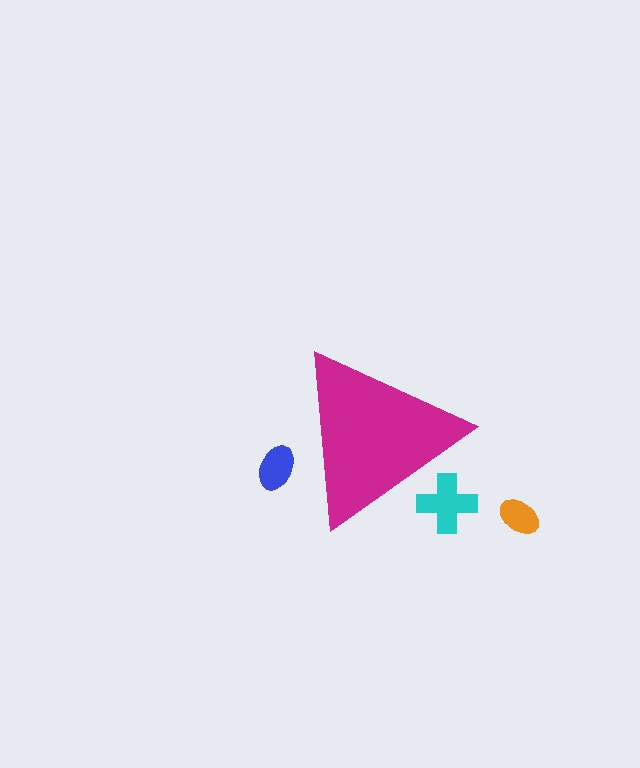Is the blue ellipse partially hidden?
Yes, the blue ellipse is partially hidden behind the magenta triangle.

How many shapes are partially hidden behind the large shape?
2 shapes are partially hidden.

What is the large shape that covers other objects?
A magenta triangle.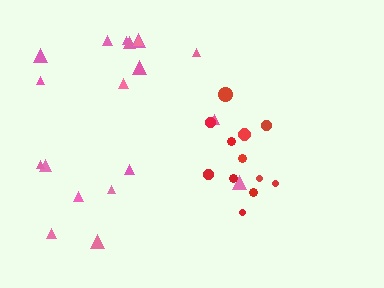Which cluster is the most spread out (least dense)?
Pink.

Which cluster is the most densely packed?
Red.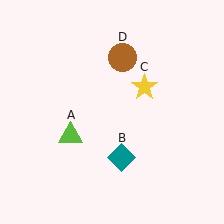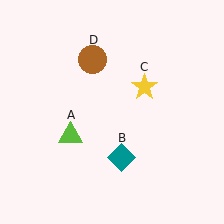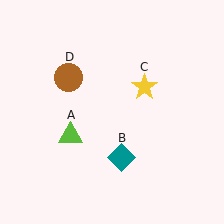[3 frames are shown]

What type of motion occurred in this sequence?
The brown circle (object D) rotated counterclockwise around the center of the scene.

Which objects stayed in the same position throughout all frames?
Lime triangle (object A) and teal diamond (object B) and yellow star (object C) remained stationary.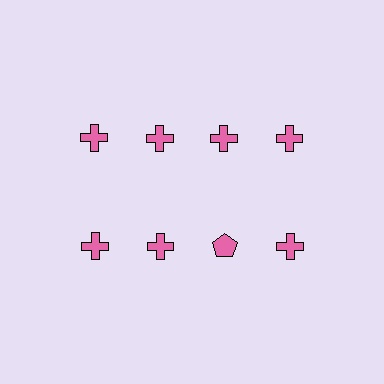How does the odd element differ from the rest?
It has a different shape: pentagon instead of cross.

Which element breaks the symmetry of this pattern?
The pink pentagon in the second row, center column breaks the symmetry. All other shapes are pink crosses.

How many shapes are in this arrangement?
There are 8 shapes arranged in a grid pattern.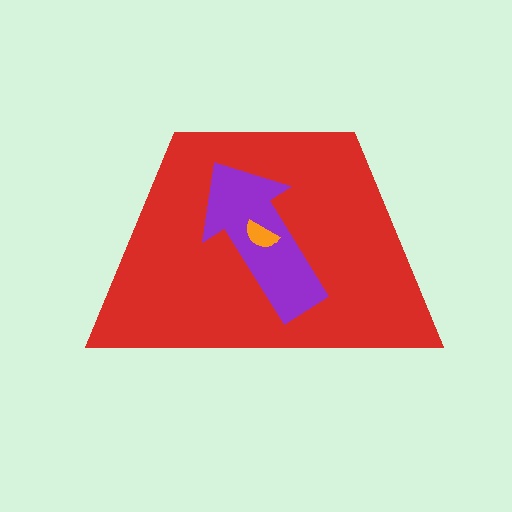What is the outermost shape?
The red trapezoid.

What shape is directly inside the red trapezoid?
The purple arrow.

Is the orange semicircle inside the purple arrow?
Yes.